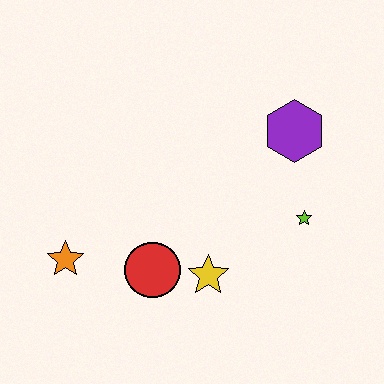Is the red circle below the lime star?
Yes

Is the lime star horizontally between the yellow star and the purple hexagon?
No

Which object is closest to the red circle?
The yellow star is closest to the red circle.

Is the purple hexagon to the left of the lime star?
Yes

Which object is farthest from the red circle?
The purple hexagon is farthest from the red circle.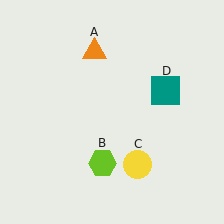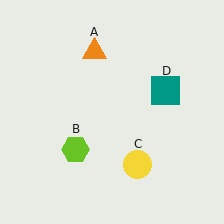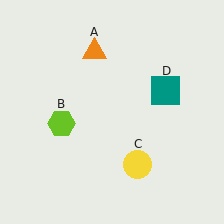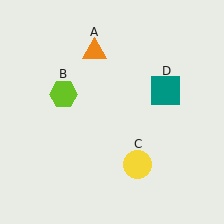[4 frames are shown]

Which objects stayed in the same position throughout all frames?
Orange triangle (object A) and yellow circle (object C) and teal square (object D) remained stationary.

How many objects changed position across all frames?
1 object changed position: lime hexagon (object B).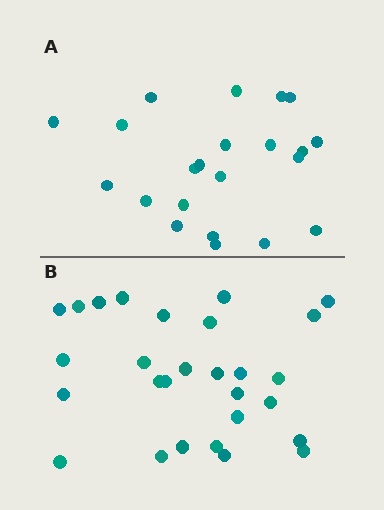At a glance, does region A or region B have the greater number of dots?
Region B (the bottom region) has more dots.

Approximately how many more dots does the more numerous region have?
Region B has about 6 more dots than region A.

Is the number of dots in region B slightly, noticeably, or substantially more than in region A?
Region B has noticeably more, but not dramatically so. The ratio is roughly 1.3 to 1.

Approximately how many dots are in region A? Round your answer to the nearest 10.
About 20 dots. (The exact count is 22, which rounds to 20.)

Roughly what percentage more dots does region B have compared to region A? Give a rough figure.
About 25% more.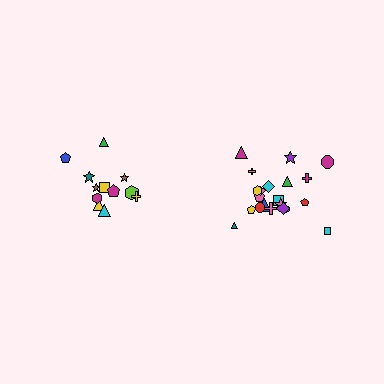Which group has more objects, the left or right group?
The right group.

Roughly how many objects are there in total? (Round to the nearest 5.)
Roughly 35 objects in total.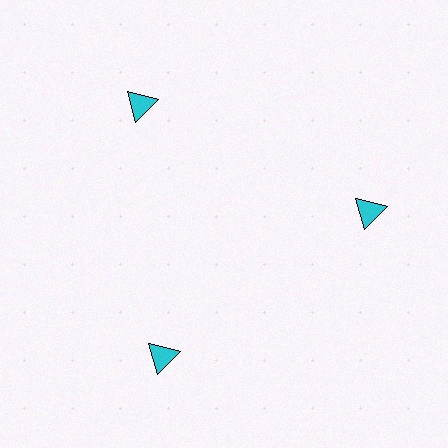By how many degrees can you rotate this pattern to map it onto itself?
The pattern maps onto itself every 120 degrees of rotation.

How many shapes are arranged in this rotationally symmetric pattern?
There are 3 shapes, arranged in 3 groups of 1.